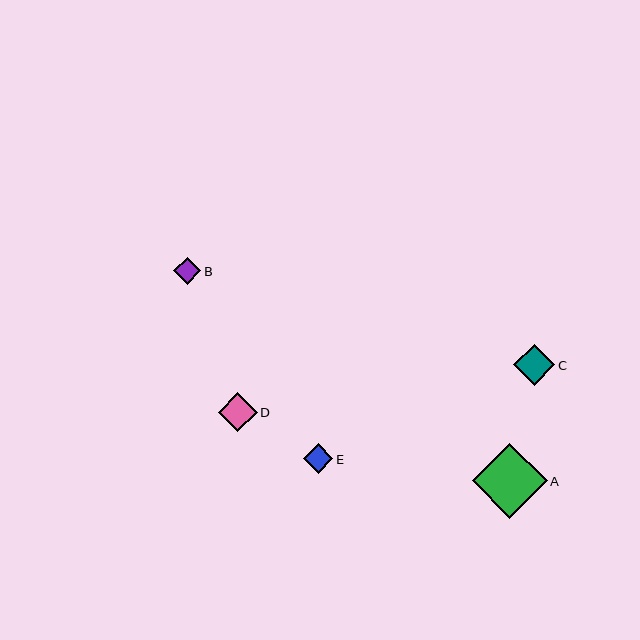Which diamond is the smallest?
Diamond B is the smallest with a size of approximately 27 pixels.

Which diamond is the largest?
Diamond A is the largest with a size of approximately 75 pixels.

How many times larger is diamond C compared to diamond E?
Diamond C is approximately 1.4 times the size of diamond E.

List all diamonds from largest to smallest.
From largest to smallest: A, C, D, E, B.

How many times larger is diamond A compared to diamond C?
Diamond A is approximately 1.8 times the size of diamond C.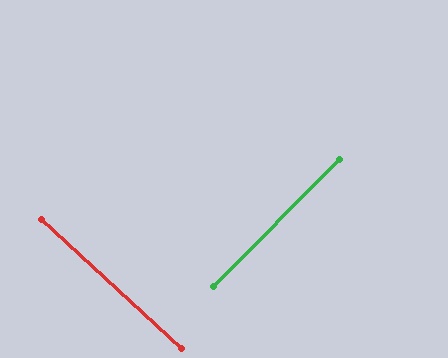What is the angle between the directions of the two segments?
Approximately 88 degrees.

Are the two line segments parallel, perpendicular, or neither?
Perpendicular — they meet at approximately 88°.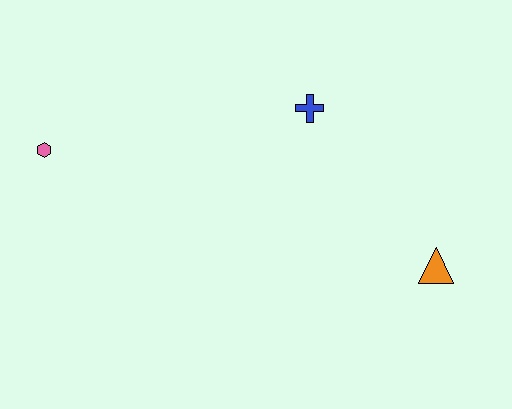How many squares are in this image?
There are no squares.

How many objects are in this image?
There are 3 objects.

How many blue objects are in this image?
There is 1 blue object.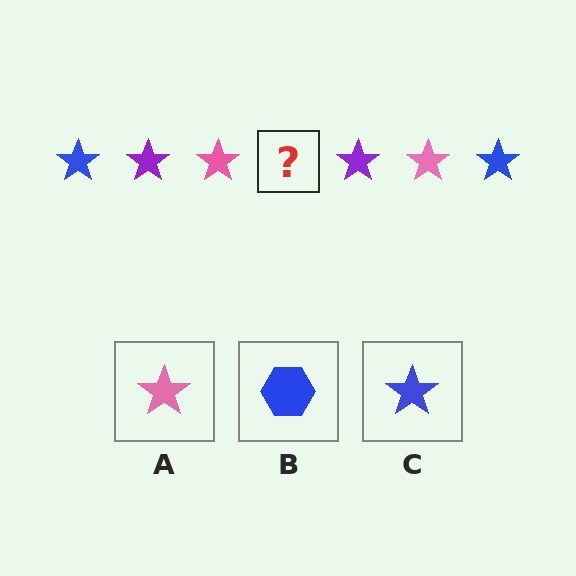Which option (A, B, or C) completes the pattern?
C.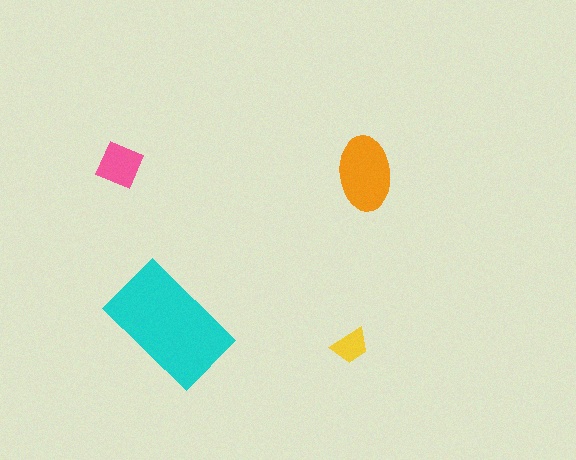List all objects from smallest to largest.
The yellow trapezoid, the pink diamond, the orange ellipse, the cyan rectangle.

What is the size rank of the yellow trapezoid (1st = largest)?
4th.